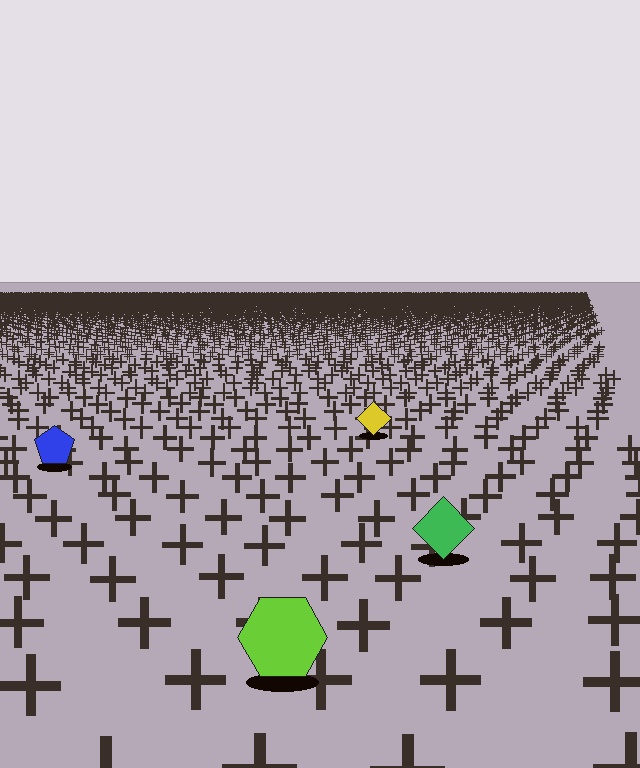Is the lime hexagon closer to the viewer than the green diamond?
Yes. The lime hexagon is closer — you can tell from the texture gradient: the ground texture is coarser near it.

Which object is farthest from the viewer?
The yellow diamond is farthest from the viewer. It appears smaller and the ground texture around it is denser.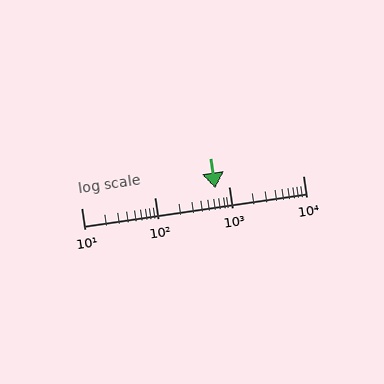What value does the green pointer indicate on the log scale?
The pointer indicates approximately 650.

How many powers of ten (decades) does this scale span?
The scale spans 3 decades, from 10 to 10000.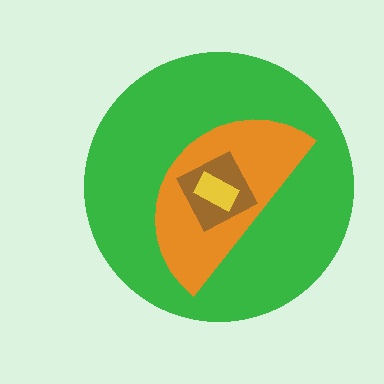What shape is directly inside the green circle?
The orange semicircle.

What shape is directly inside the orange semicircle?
The brown diamond.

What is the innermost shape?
The yellow rectangle.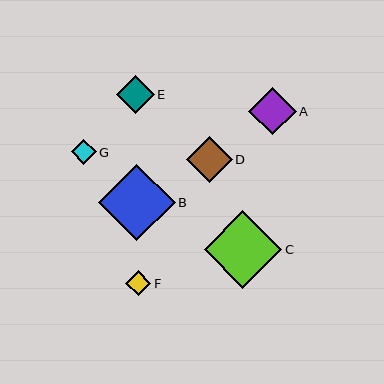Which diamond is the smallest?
Diamond G is the smallest with a size of approximately 25 pixels.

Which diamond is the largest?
Diamond C is the largest with a size of approximately 78 pixels.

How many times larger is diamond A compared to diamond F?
Diamond A is approximately 1.9 times the size of diamond F.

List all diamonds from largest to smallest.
From largest to smallest: C, B, A, D, E, F, G.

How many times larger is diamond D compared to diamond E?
Diamond D is approximately 1.2 times the size of diamond E.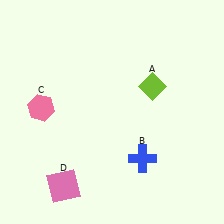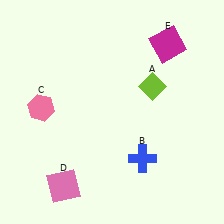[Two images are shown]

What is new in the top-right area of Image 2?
A magenta square (E) was added in the top-right area of Image 2.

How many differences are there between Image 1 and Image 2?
There is 1 difference between the two images.